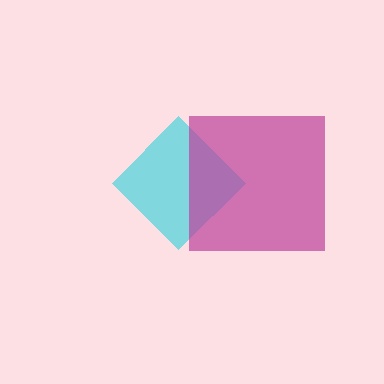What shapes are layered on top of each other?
The layered shapes are: a cyan diamond, a magenta square.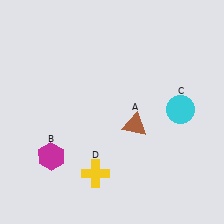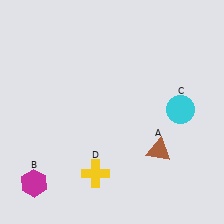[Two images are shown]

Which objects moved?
The objects that moved are: the brown triangle (A), the magenta hexagon (B).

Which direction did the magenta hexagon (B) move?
The magenta hexagon (B) moved down.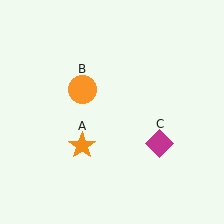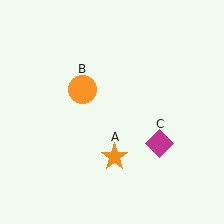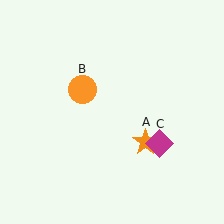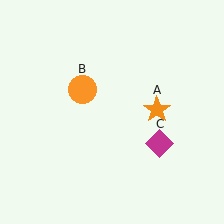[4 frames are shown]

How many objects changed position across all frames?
1 object changed position: orange star (object A).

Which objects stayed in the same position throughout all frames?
Orange circle (object B) and magenta diamond (object C) remained stationary.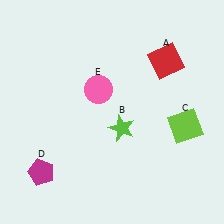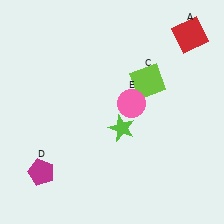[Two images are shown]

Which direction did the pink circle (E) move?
The pink circle (E) moved right.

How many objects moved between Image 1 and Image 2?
3 objects moved between the two images.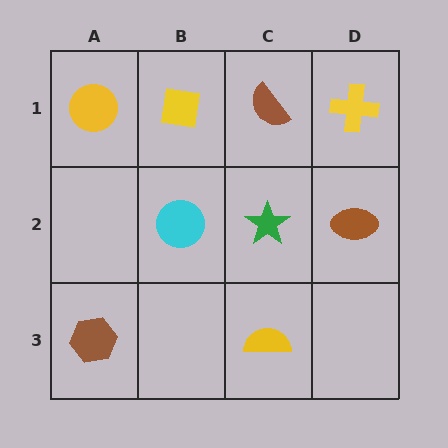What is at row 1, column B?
A yellow square.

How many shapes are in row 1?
4 shapes.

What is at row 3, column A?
A brown hexagon.